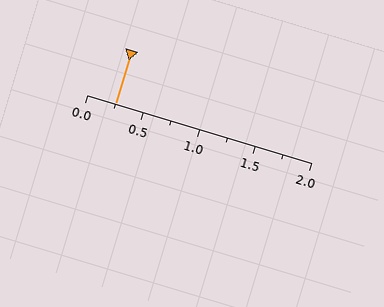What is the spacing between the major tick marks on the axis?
The major ticks are spaced 0.5 apart.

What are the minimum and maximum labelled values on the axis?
The axis runs from 0.0 to 2.0.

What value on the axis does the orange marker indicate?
The marker indicates approximately 0.25.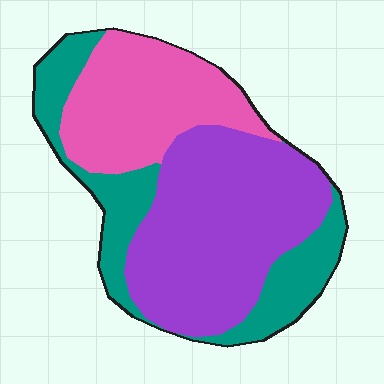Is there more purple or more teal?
Purple.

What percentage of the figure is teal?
Teal covers around 25% of the figure.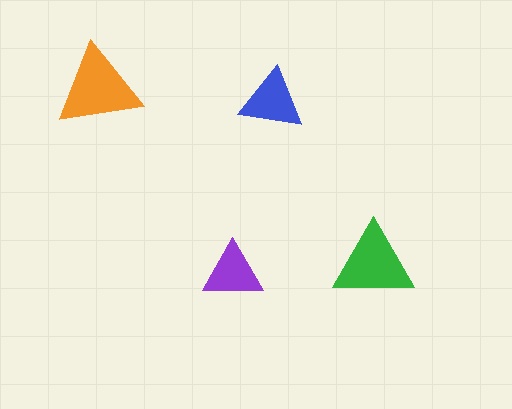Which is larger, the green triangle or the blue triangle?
The green one.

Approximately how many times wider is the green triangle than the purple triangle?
About 1.5 times wider.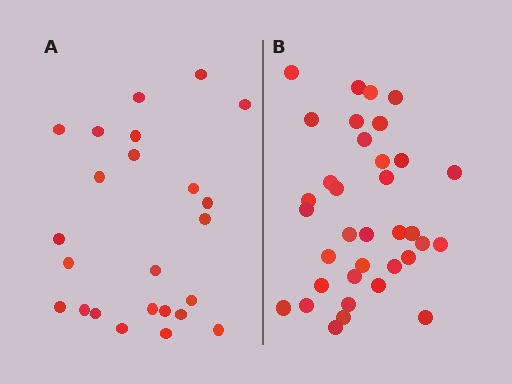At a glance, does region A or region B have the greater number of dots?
Region B (the right region) has more dots.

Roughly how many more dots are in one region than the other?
Region B has roughly 12 or so more dots than region A.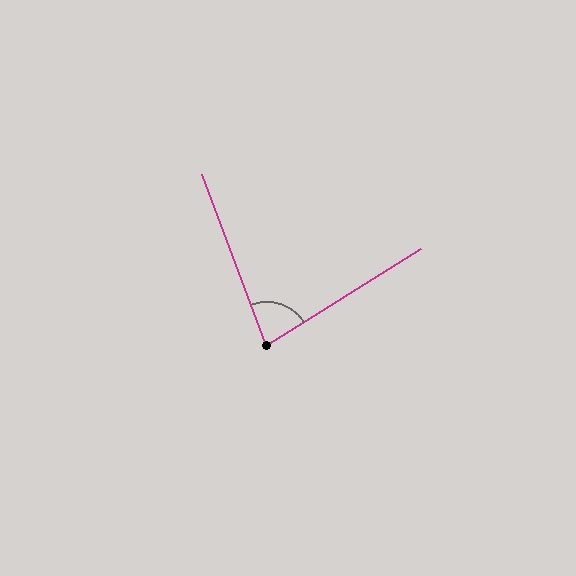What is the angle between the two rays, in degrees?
Approximately 78 degrees.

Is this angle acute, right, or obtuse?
It is acute.